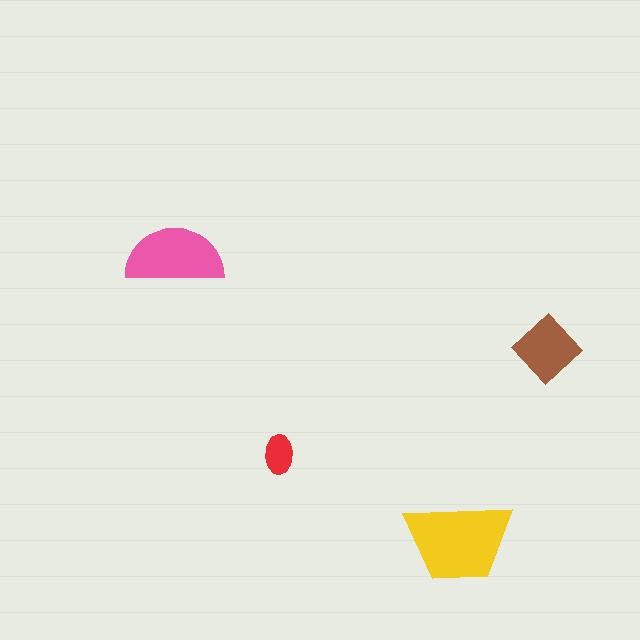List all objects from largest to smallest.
The yellow trapezoid, the pink semicircle, the brown diamond, the red ellipse.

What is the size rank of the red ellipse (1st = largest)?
4th.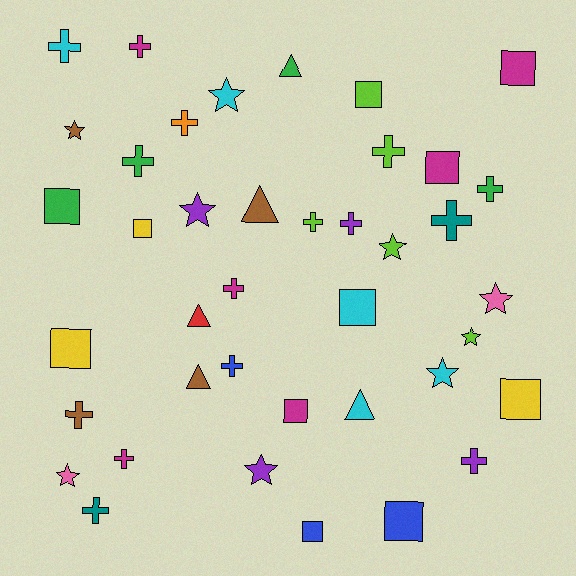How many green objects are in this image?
There are 4 green objects.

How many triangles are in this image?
There are 5 triangles.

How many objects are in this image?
There are 40 objects.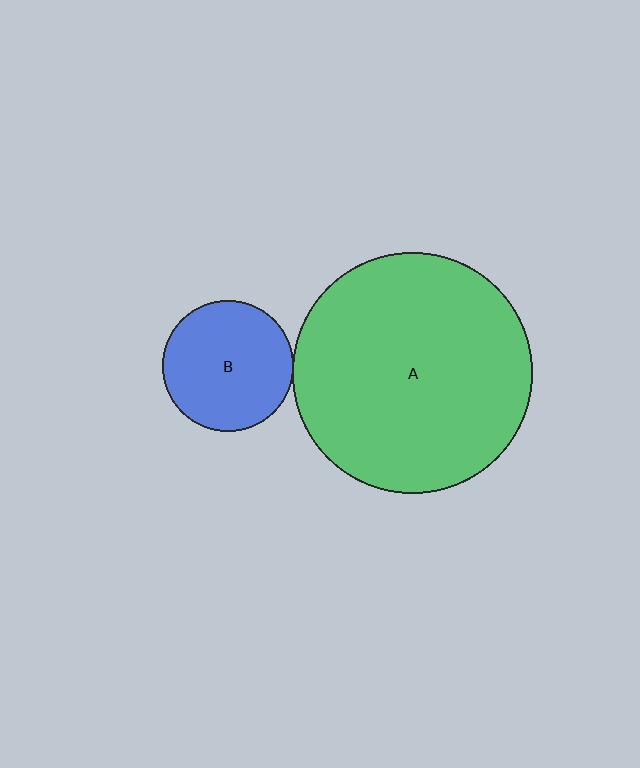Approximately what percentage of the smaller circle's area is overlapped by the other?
Approximately 5%.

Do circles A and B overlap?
Yes.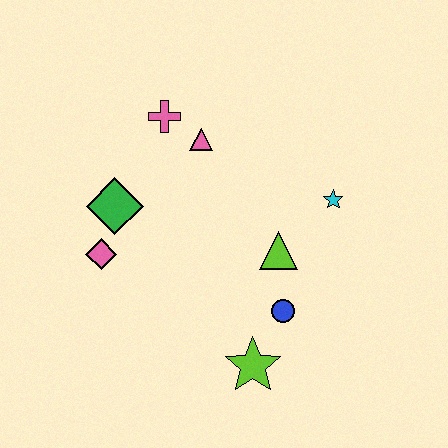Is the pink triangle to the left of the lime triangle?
Yes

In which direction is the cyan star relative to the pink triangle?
The cyan star is to the right of the pink triangle.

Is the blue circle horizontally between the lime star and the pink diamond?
No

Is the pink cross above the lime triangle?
Yes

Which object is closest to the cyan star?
The lime triangle is closest to the cyan star.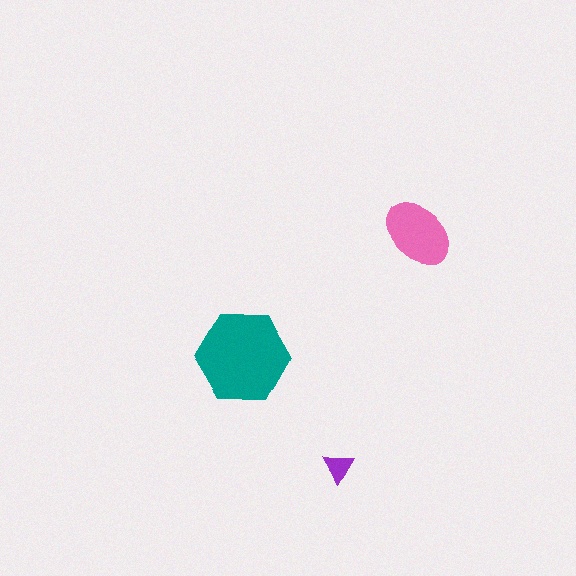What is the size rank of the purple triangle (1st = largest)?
3rd.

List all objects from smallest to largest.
The purple triangle, the pink ellipse, the teal hexagon.